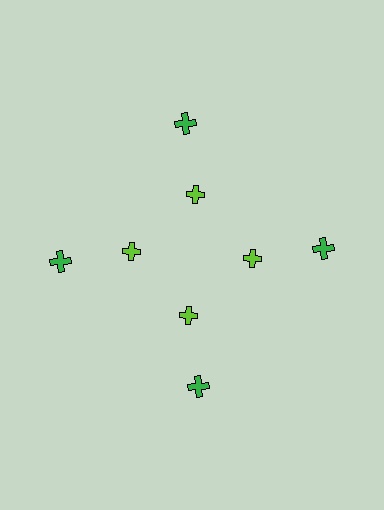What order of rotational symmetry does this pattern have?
This pattern has 4-fold rotational symmetry.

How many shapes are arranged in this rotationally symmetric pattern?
There are 8 shapes, arranged in 4 groups of 2.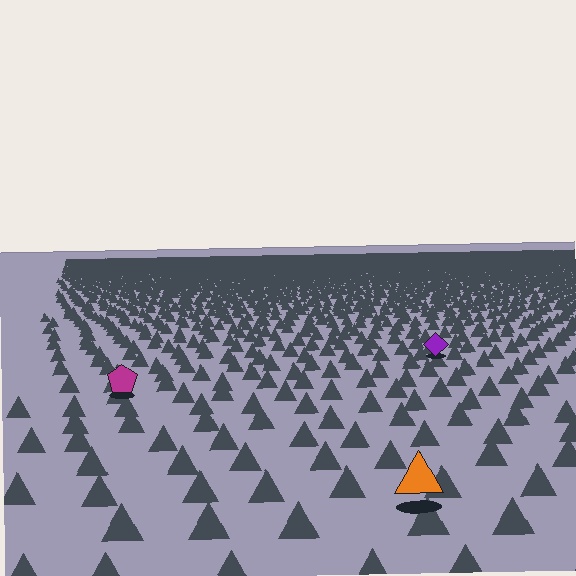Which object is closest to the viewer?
The orange triangle is closest. The texture marks near it are larger and more spread out.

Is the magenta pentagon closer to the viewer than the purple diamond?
Yes. The magenta pentagon is closer — you can tell from the texture gradient: the ground texture is coarser near it.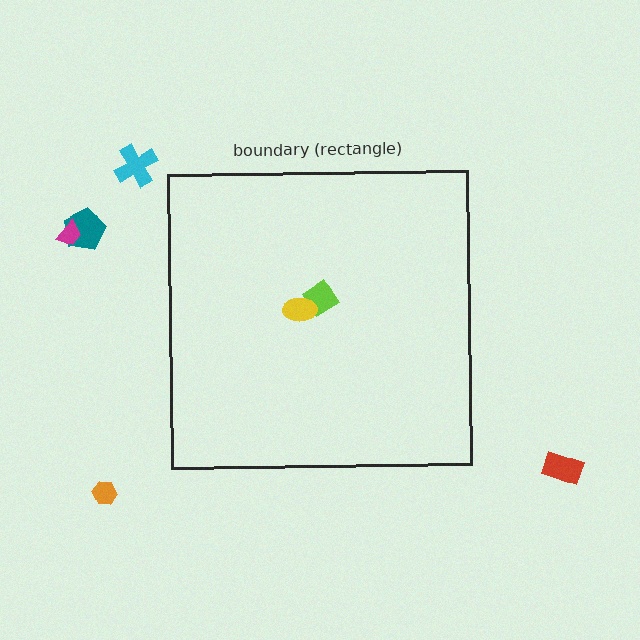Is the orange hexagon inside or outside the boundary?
Outside.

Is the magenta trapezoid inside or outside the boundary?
Outside.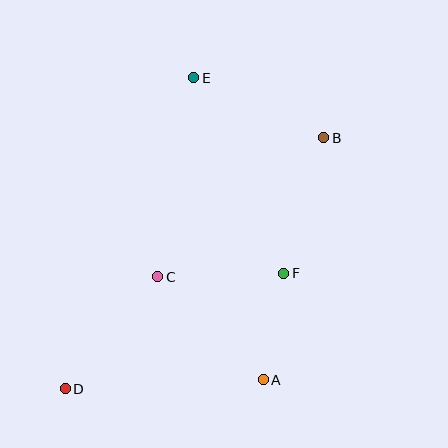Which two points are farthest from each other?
Points B and D are farthest from each other.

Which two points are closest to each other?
Points A and F are closest to each other.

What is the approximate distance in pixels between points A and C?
The distance between A and C is approximately 148 pixels.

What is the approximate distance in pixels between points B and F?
The distance between B and F is approximately 142 pixels.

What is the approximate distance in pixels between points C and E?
The distance between C and E is approximately 202 pixels.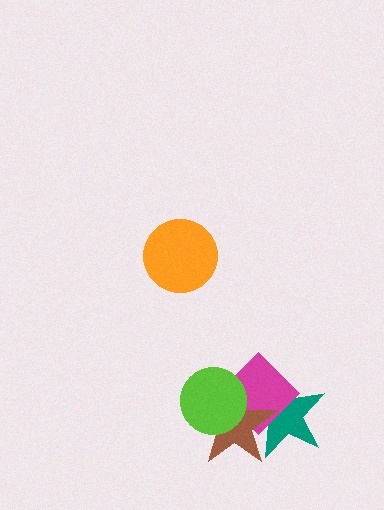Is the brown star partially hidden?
Yes, it is partially covered by another shape.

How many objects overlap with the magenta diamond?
3 objects overlap with the magenta diamond.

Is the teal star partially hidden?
Yes, it is partially covered by another shape.